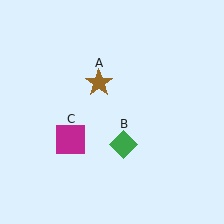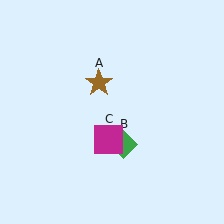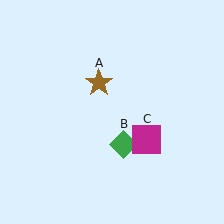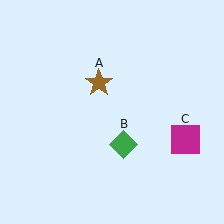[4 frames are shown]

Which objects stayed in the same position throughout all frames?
Brown star (object A) and green diamond (object B) remained stationary.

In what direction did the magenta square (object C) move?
The magenta square (object C) moved right.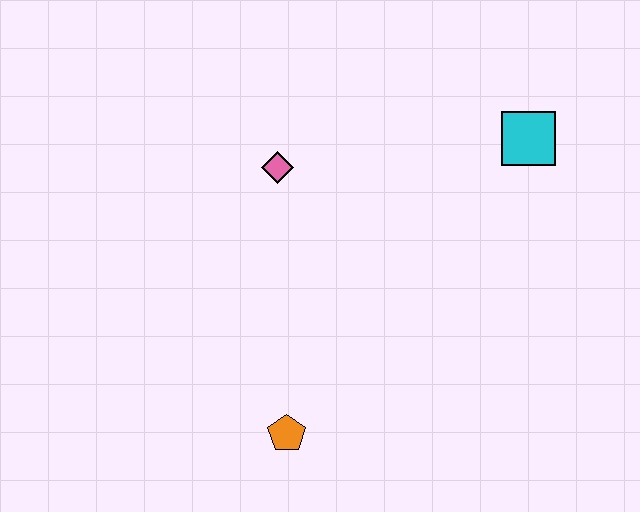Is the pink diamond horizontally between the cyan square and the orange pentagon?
No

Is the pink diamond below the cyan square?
Yes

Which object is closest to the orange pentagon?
The pink diamond is closest to the orange pentagon.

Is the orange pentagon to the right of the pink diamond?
Yes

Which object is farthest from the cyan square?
The orange pentagon is farthest from the cyan square.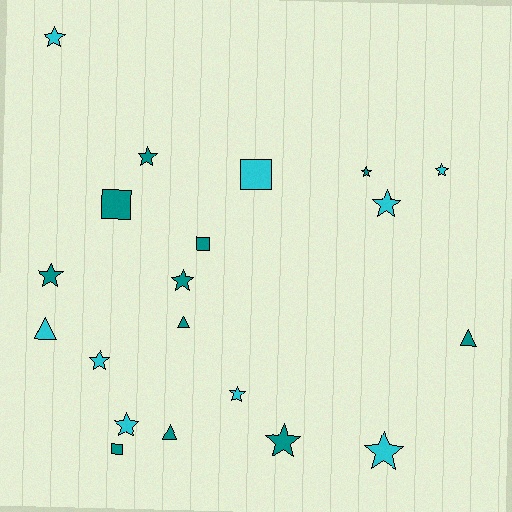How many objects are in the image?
There are 20 objects.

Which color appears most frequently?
Teal, with 11 objects.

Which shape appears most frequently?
Star, with 12 objects.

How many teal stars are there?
There are 5 teal stars.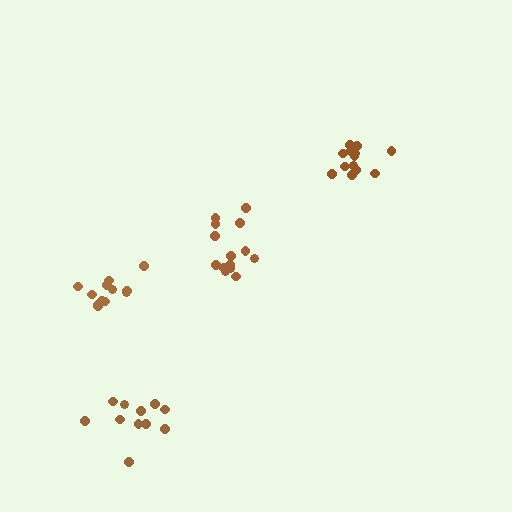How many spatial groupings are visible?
There are 4 spatial groupings.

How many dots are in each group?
Group 1: 14 dots, Group 2: 11 dots, Group 3: 13 dots, Group 4: 12 dots (50 total).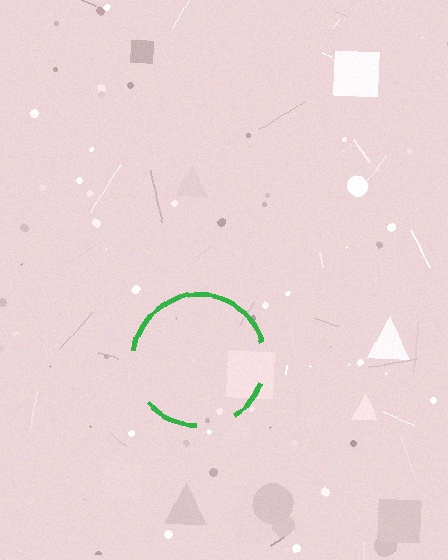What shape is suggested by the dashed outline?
The dashed outline suggests a circle.